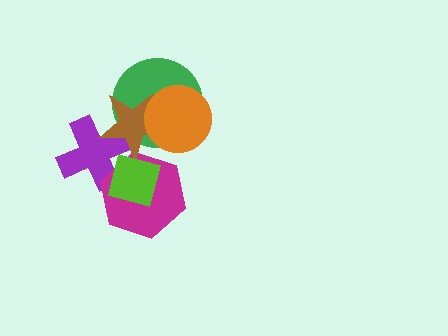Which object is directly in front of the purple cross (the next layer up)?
The magenta hexagon is directly in front of the purple cross.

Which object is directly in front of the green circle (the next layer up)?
The brown star is directly in front of the green circle.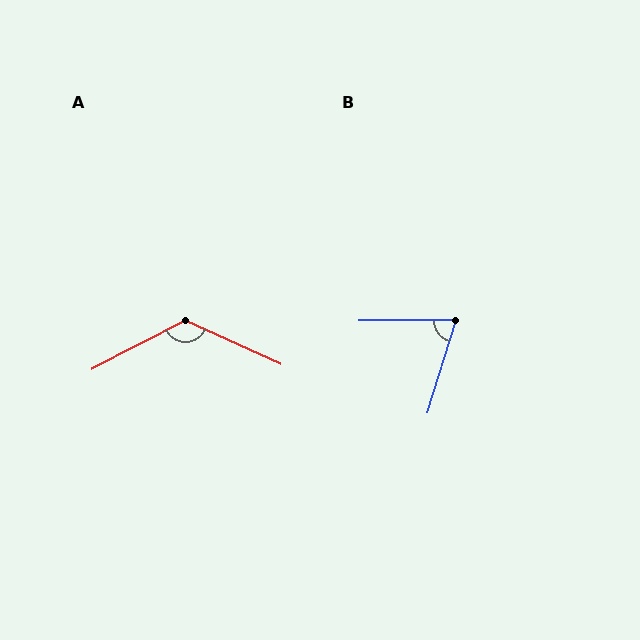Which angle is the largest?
A, at approximately 128 degrees.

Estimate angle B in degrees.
Approximately 73 degrees.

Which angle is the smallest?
B, at approximately 73 degrees.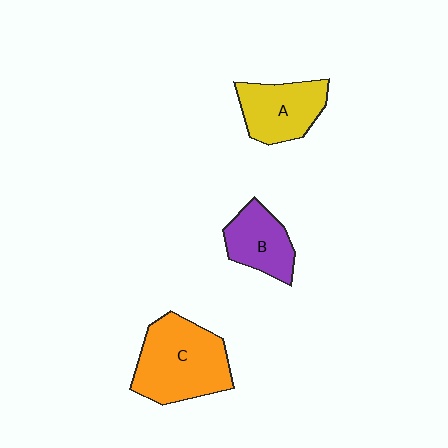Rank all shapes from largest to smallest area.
From largest to smallest: C (orange), A (yellow), B (purple).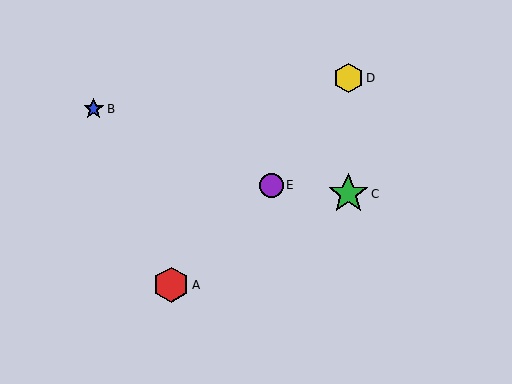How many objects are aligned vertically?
2 objects (C, D) are aligned vertically.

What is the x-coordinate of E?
Object E is at x≈271.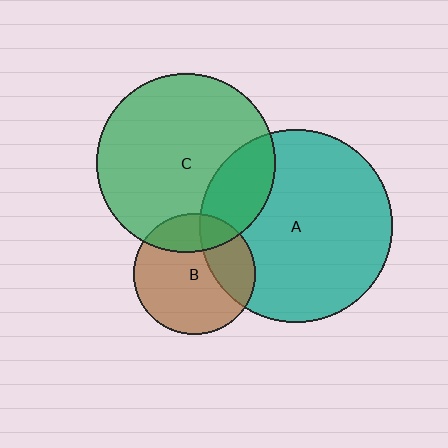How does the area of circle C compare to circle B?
Approximately 2.2 times.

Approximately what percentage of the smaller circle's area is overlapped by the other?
Approximately 20%.